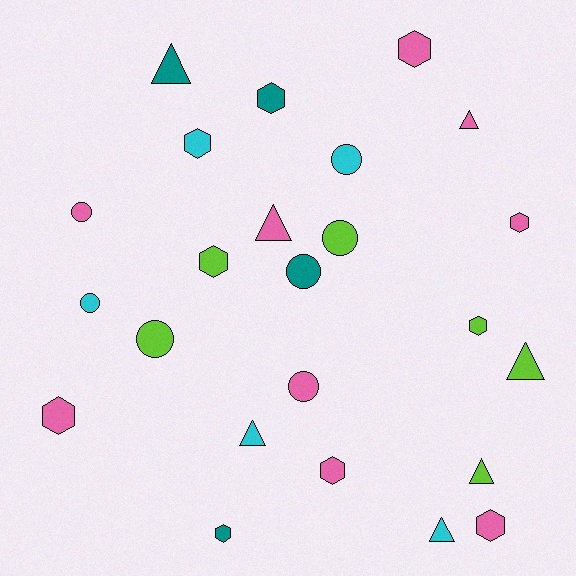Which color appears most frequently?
Pink, with 9 objects.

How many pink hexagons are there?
There are 5 pink hexagons.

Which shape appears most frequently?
Hexagon, with 10 objects.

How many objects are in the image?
There are 24 objects.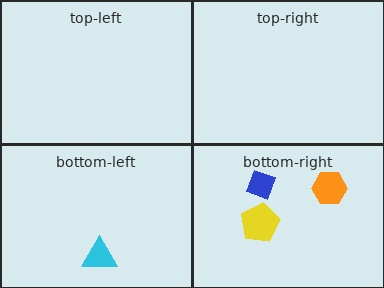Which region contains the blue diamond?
The bottom-right region.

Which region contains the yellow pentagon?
The bottom-right region.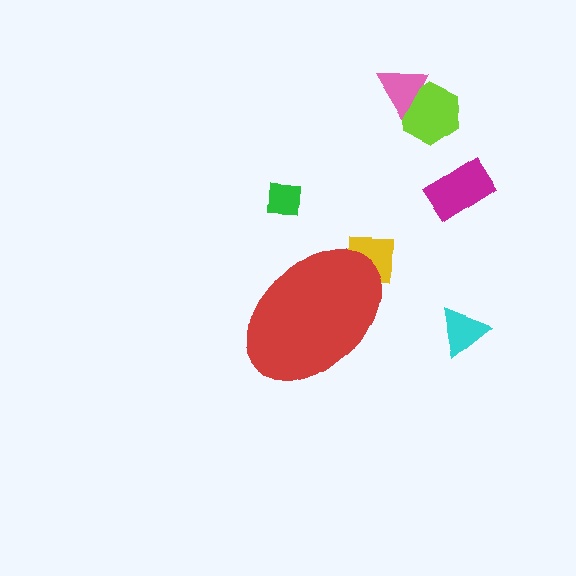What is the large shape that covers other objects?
A red ellipse.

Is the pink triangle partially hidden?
No, the pink triangle is fully visible.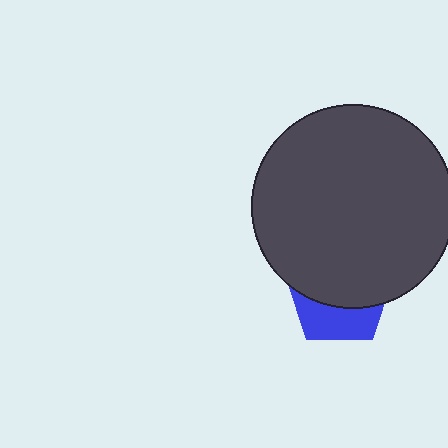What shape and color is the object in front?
The object in front is a dark gray circle.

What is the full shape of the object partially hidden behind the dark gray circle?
The partially hidden object is a blue pentagon.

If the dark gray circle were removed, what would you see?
You would see the complete blue pentagon.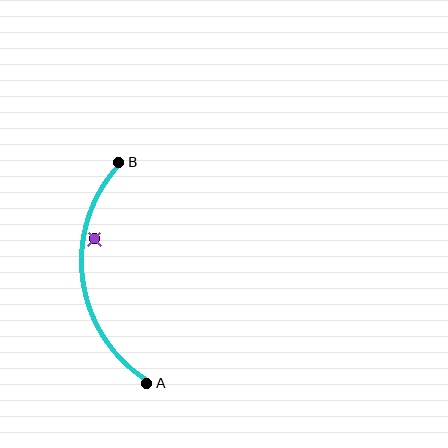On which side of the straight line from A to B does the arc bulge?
The arc bulges to the left of the straight line connecting A and B.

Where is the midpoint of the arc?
The arc midpoint is the point on the curve farthest from the straight line joining A and B. It sits to the left of that line.